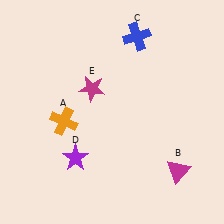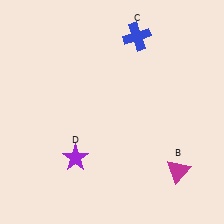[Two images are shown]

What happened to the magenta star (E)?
The magenta star (E) was removed in Image 2. It was in the top-left area of Image 1.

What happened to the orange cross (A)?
The orange cross (A) was removed in Image 2. It was in the bottom-left area of Image 1.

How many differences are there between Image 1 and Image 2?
There are 2 differences between the two images.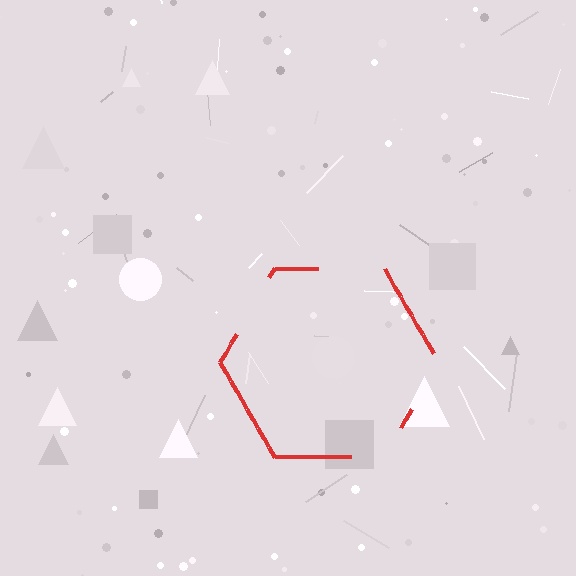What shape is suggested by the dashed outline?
The dashed outline suggests a hexagon.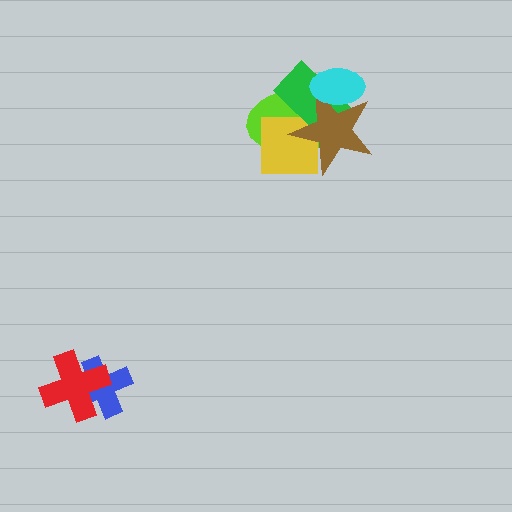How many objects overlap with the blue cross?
1 object overlaps with the blue cross.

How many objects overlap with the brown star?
4 objects overlap with the brown star.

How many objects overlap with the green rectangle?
4 objects overlap with the green rectangle.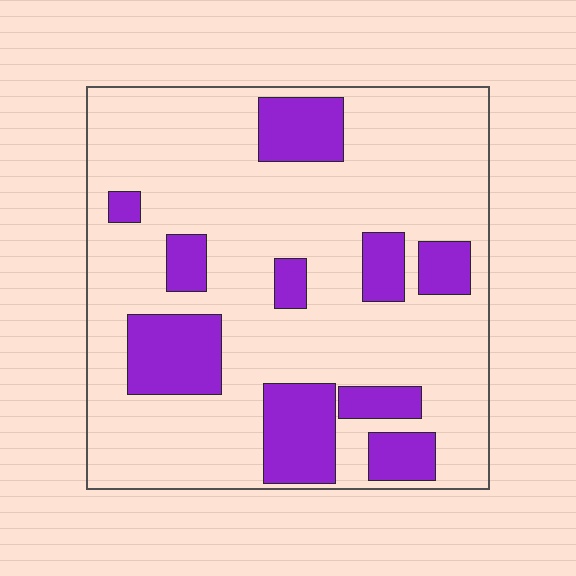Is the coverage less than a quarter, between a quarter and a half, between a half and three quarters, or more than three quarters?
Less than a quarter.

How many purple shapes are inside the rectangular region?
10.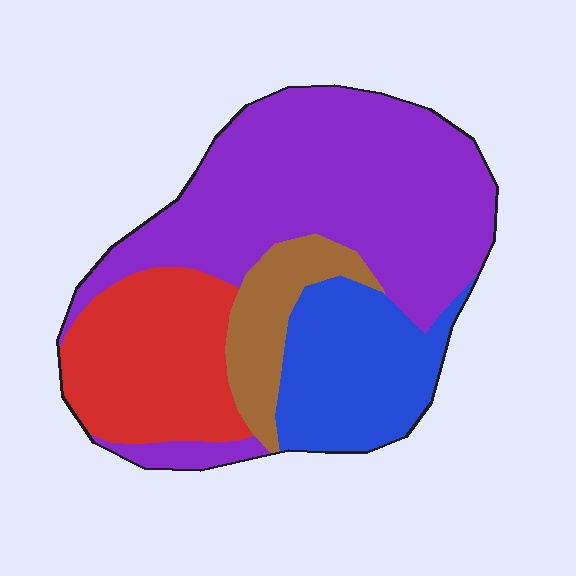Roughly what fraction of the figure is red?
Red covers around 20% of the figure.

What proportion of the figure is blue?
Blue takes up about one fifth (1/5) of the figure.